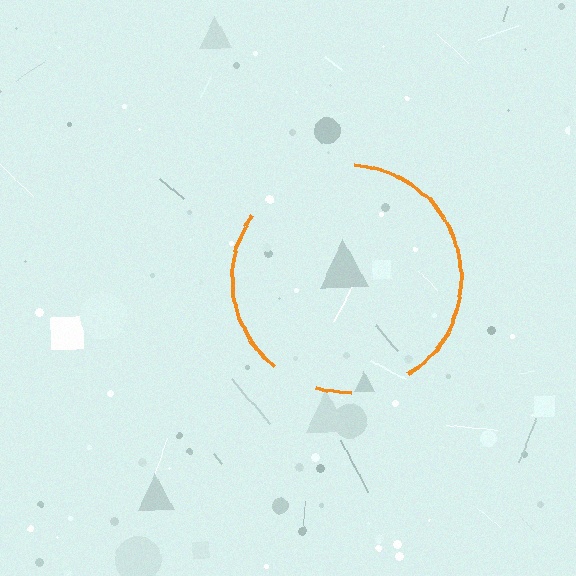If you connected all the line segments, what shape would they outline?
They would outline a circle.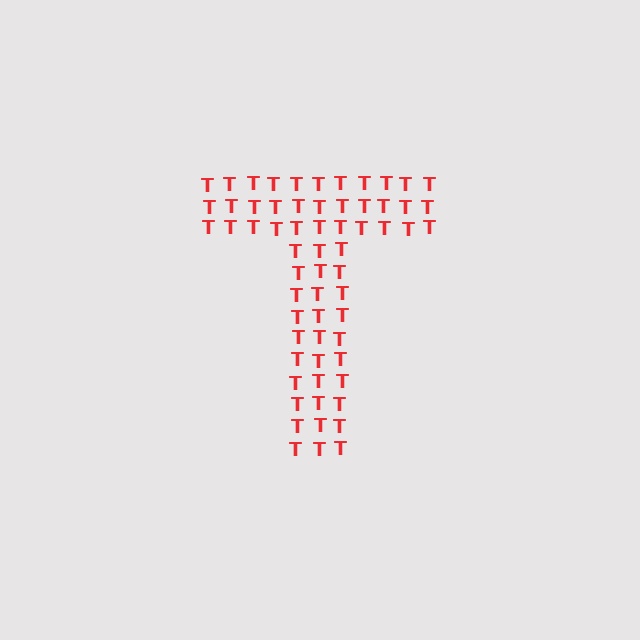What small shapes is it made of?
It is made of small letter T's.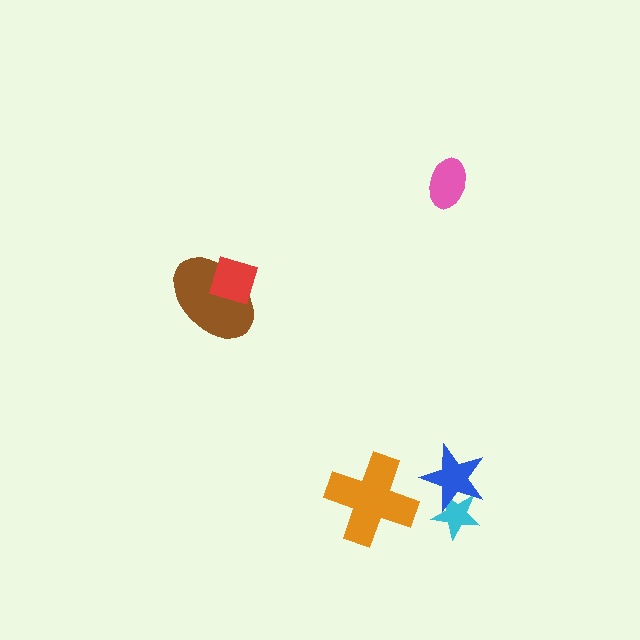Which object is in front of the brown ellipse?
The red diamond is in front of the brown ellipse.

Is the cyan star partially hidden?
Yes, it is partially covered by another shape.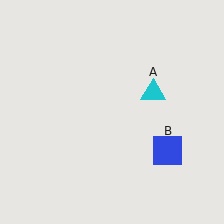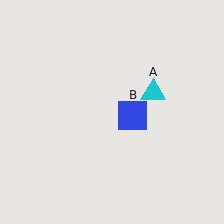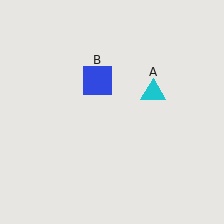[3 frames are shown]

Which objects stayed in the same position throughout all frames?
Cyan triangle (object A) remained stationary.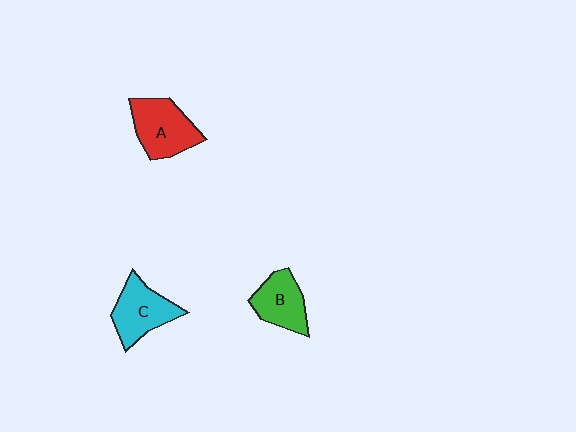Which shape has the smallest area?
Shape B (green).